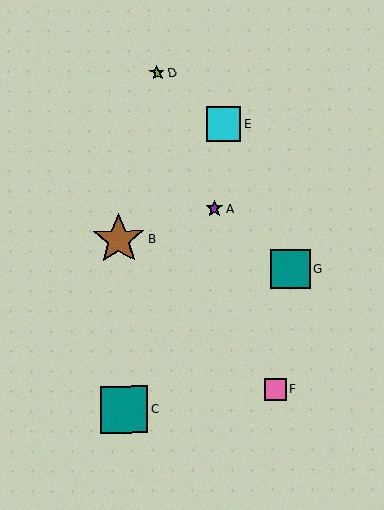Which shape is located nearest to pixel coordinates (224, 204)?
The purple star (labeled A) at (214, 208) is nearest to that location.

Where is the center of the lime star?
The center of the lime star is at (157, 73).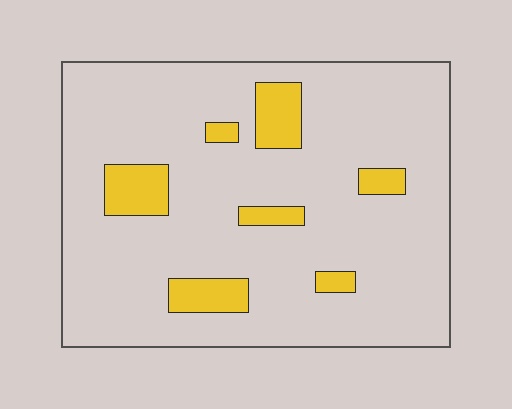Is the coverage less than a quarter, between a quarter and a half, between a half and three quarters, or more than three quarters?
Less than a quarter.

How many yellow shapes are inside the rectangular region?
7.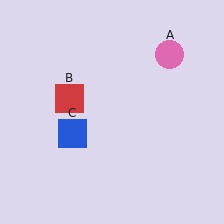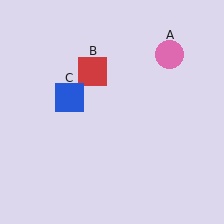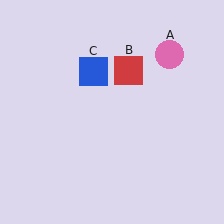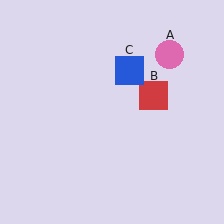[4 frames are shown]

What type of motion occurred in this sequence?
The red square (object B), blue square (object C) rotated clockwise around the center of the scene.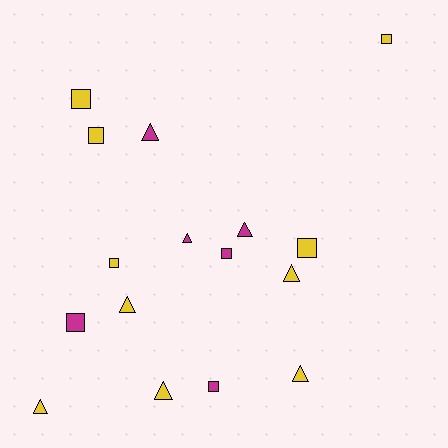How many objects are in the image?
There are 16 objects.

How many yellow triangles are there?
There are 5 yellow triangles.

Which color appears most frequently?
Yellow, with 10 objects.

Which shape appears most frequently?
Square, with 8 objects.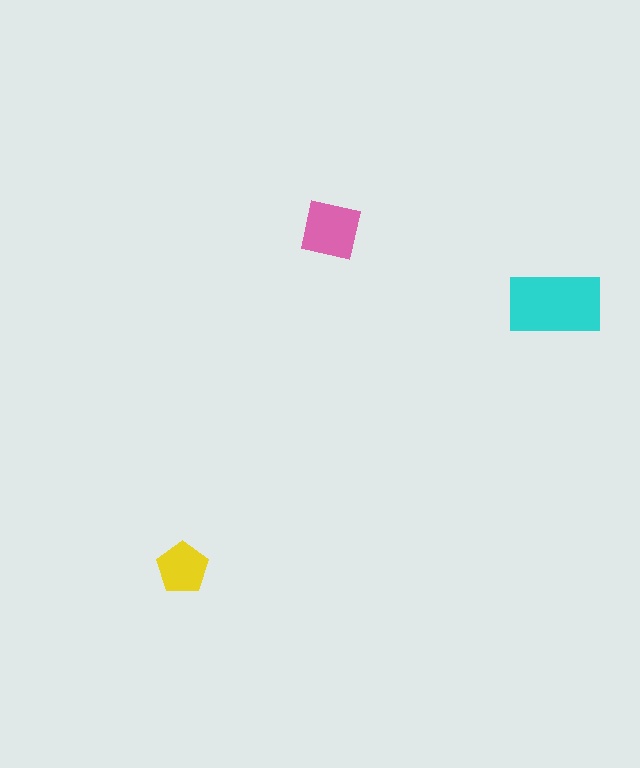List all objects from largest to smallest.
The cyan rectangle, the pink square, the yellow pentagon.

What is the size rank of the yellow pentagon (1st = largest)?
3rd.